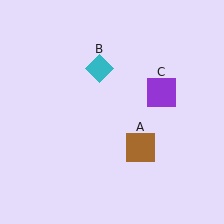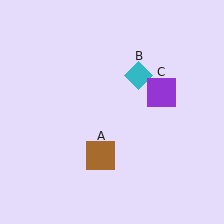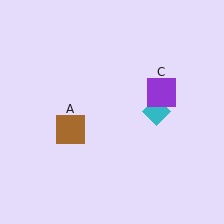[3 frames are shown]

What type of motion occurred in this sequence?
The brown square (object A), cyan diamond (object B) rotated clockwise around the center of the scene.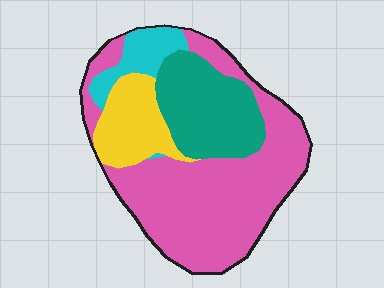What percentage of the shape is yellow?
Yellow takes up about one eighth (1/8) of the shape.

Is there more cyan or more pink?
Pink.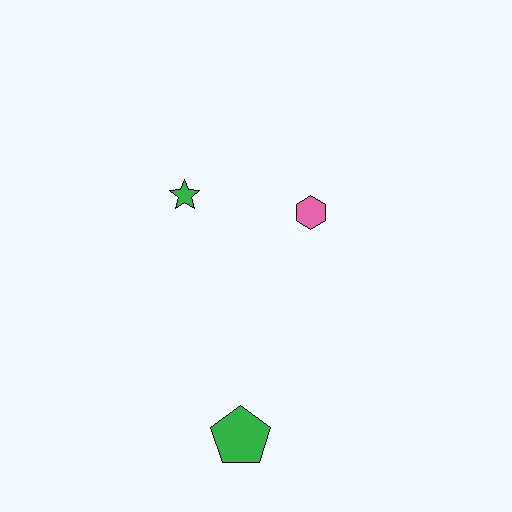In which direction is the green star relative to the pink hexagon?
The green star is to the left of the pink hexagon.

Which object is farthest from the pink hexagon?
The green pentagon is farthest from the pink hexagon.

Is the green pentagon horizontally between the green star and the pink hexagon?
Yes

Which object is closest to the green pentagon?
The pink hexagon is closest to the green pentagon.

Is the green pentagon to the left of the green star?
No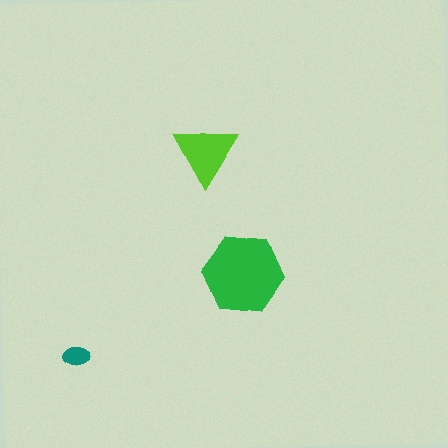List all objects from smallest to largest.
The teal ellipse, the lime triangle, the green hexagon.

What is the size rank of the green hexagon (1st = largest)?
1st.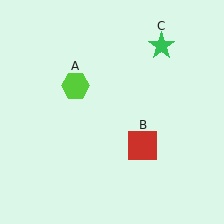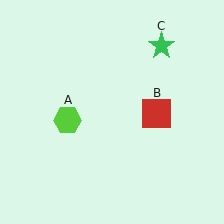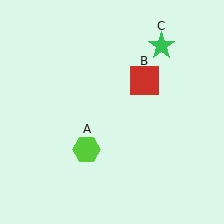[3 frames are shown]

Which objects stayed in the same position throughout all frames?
Green star (object C) remained stationary.